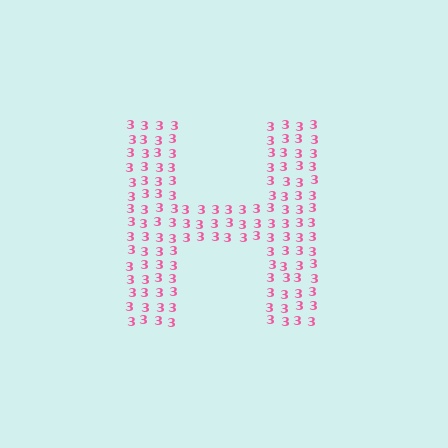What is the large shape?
The large shape is the letter H.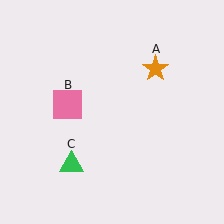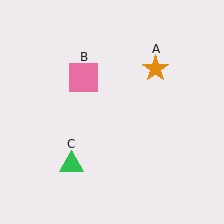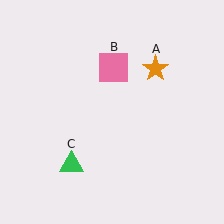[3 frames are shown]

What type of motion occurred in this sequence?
The pink square (object B) rotated clockwise around the center of the scene.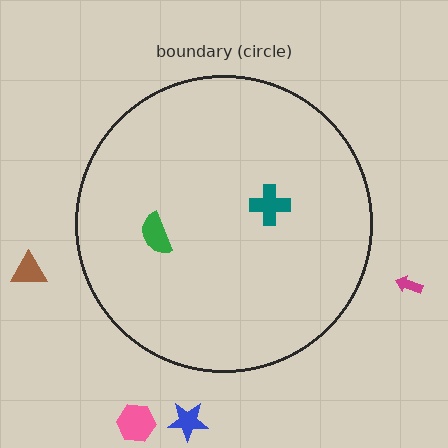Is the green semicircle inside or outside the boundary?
Inside.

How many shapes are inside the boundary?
2 inside, 4 outside.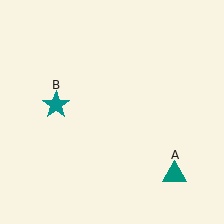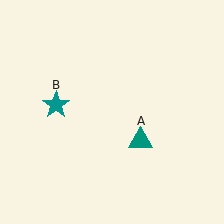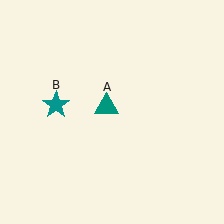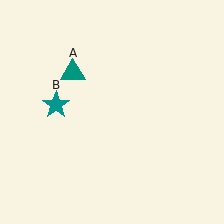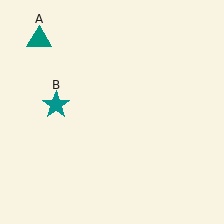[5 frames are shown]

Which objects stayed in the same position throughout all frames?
Teal star (object B) remained stationary.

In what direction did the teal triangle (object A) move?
The teal triangle (object A) moved up and to the left.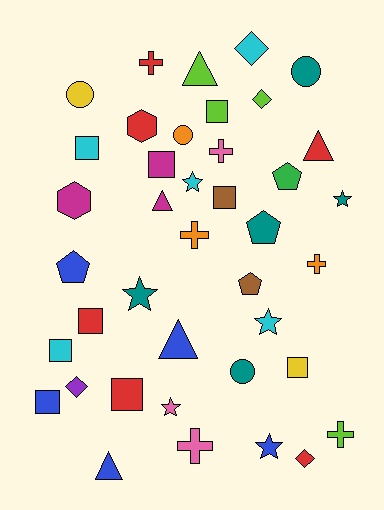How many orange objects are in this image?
There are 3 orange objects.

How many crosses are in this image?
There are 6 crosses.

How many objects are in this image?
There are 40 objects.